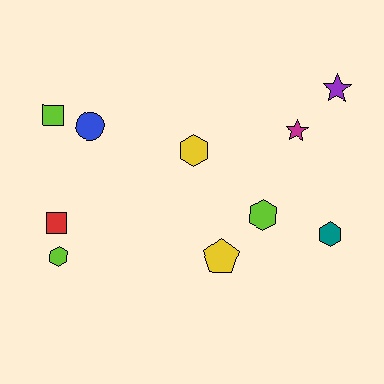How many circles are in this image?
There is 1 circle.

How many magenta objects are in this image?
There is 1 magenta object.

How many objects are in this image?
There are 10 objects.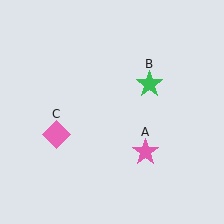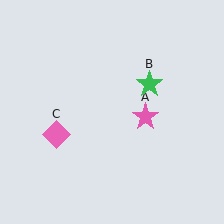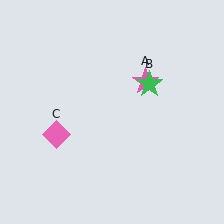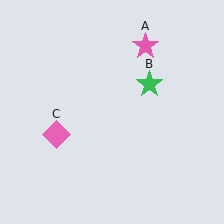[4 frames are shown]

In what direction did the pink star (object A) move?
The pink star (object A) moved up.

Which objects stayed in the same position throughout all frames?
Green star (object B) and pink diamond (object C) remained stationary.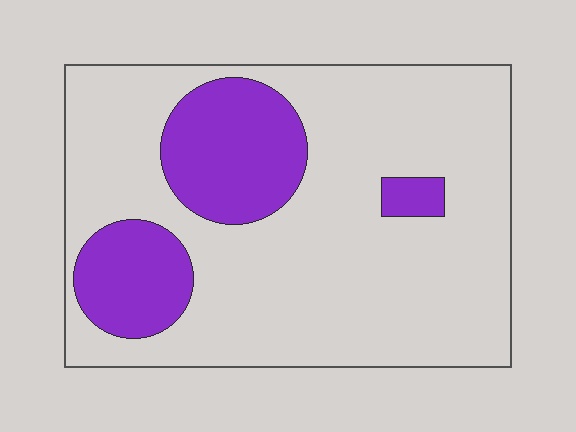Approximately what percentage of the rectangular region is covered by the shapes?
Approximately 25%.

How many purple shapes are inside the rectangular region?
3.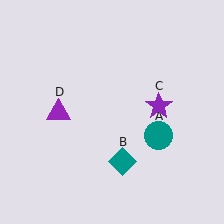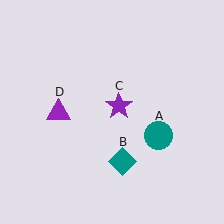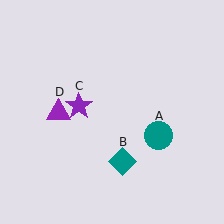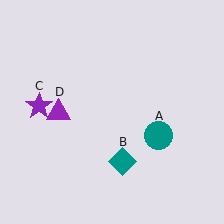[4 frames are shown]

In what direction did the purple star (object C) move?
The purple star (object C) moved left.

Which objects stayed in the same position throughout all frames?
Teal circle (object A) and teal diamond (object B) and purple triangle (object D) remained stationary.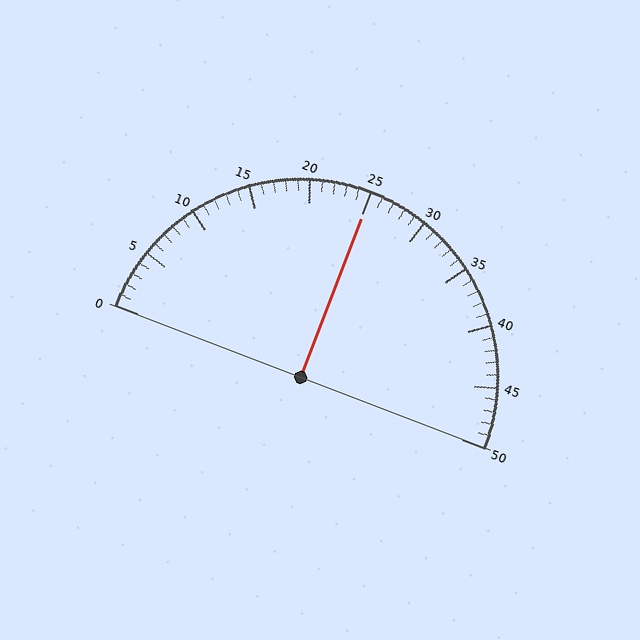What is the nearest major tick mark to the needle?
The nearest major tick mark is 25.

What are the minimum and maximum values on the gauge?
The gauge ranges from 0 to 50.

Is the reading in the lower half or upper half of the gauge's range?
The reading is in the upper half of the range (0 to 50).